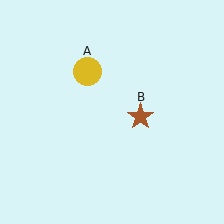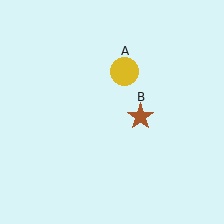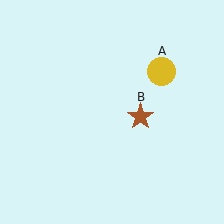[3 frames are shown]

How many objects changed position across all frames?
1 object changed position: yellow circle (object A).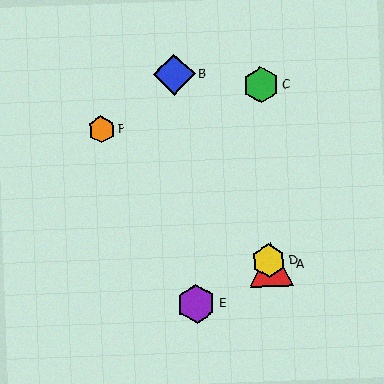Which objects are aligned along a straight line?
Objects A, B, D are aligned along a straight line.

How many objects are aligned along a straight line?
3 objects (A, B, D) are aligned along a straight line.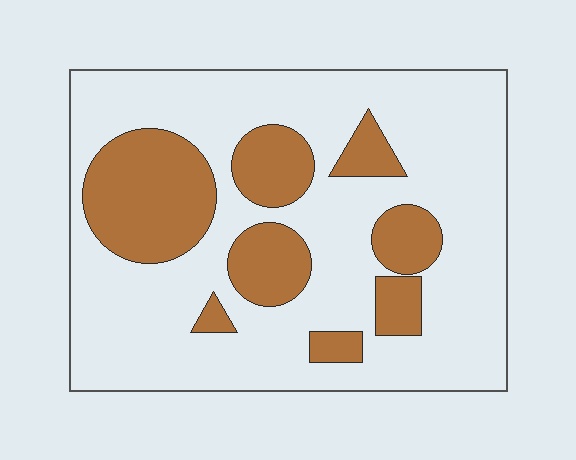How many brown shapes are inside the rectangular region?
8.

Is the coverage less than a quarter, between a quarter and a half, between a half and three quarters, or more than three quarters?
Between a quarter and a half.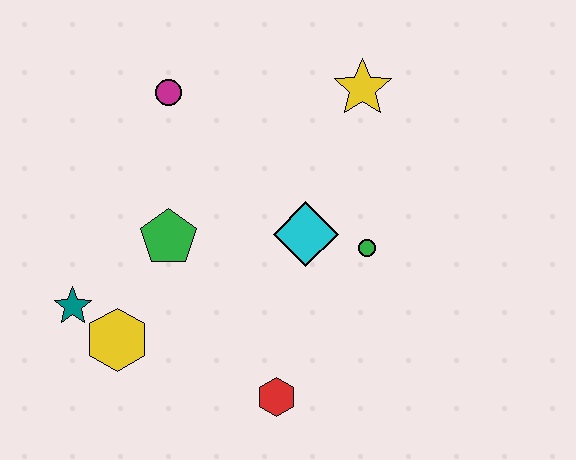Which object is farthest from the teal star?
The yellow star is farthest from the teal star.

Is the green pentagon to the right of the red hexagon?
No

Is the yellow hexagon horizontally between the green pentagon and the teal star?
Yes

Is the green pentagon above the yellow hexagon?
Yes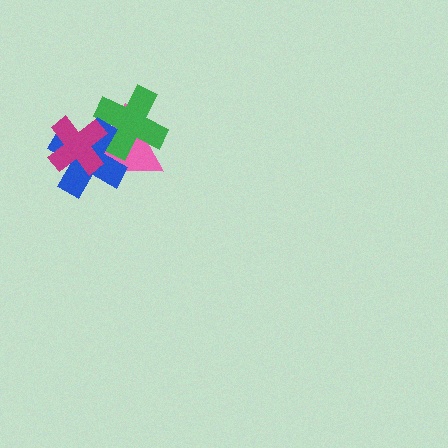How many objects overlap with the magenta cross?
3 objects overlap with the magenta cross.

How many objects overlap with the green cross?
3 objects overlap with the green cross.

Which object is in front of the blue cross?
The magenta cross is in front of the blue cross.